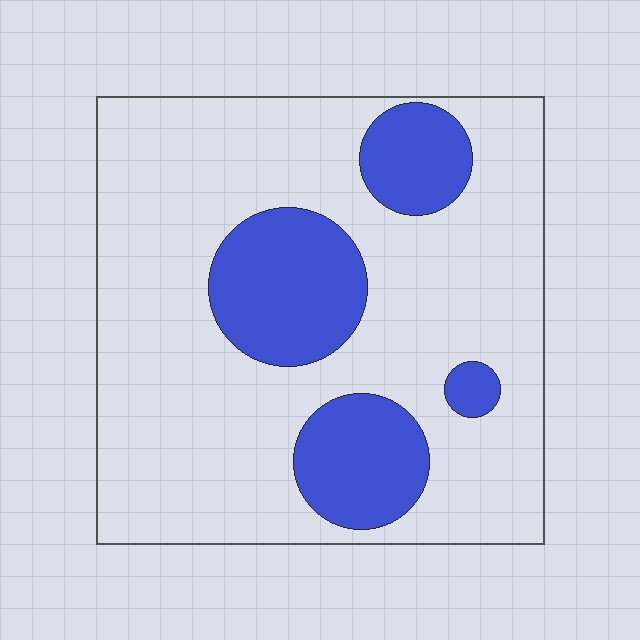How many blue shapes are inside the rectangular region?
4.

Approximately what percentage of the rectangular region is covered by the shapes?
Approximately 25%.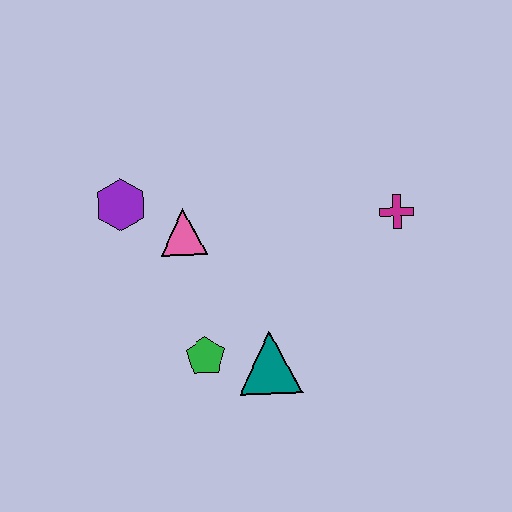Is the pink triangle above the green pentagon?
Yes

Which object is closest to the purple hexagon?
The pink triangle is closest to the purple hexagon.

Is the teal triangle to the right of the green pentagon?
Yes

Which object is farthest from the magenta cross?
The purple hexagon is farthest from the magenta cross.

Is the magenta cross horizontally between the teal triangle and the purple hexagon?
No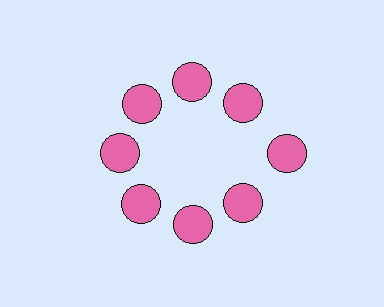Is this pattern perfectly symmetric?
No. The 8 pink circles are arranged in a ring, but one element near the 3 o'clock position is pushed outward from the center, breaking the 8-fold rotational symmetry.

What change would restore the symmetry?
The symmetry would be restored by moving it inward, back onto the ring so that all 8 circles sit at equal angles and equal distance from the center.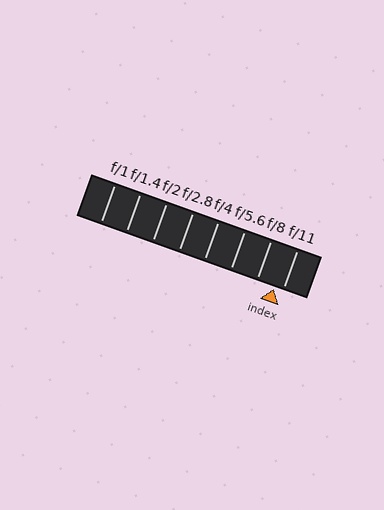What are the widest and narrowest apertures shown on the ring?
The widest aperture shown is f/1 and the narrowest is f/11.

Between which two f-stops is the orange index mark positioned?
The index mark is between f/8 and f/11.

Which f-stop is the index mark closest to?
The index mark is closest to f/11.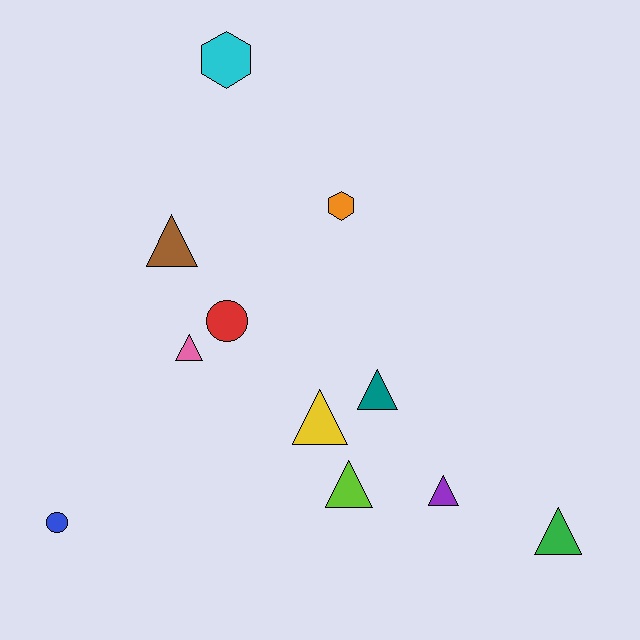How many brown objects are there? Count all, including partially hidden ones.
There is 1 brown object.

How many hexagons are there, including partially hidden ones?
There are 2 hexagons.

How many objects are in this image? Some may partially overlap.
There are 11 objects.